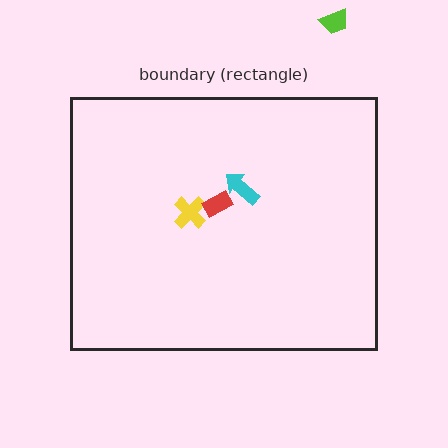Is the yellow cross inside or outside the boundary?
Inside.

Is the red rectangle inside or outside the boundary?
Inside.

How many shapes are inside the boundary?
3 inside, 1 outside.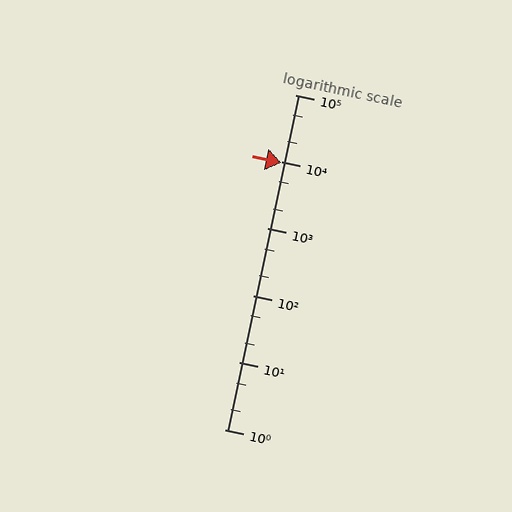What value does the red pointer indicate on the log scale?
The pointer indicates approximately 9500.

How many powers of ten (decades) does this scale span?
The scale spans 5 decades, from 1 to 100000.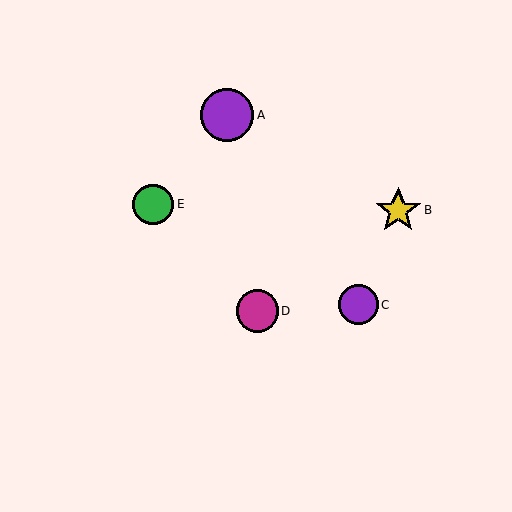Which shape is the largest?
The purple circle (labeled A) is the largest.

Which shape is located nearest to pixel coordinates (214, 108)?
The purple circle (labeled A) at (227, 115) is nearest to that location.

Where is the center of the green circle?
The center of the green circle is at (153, 204).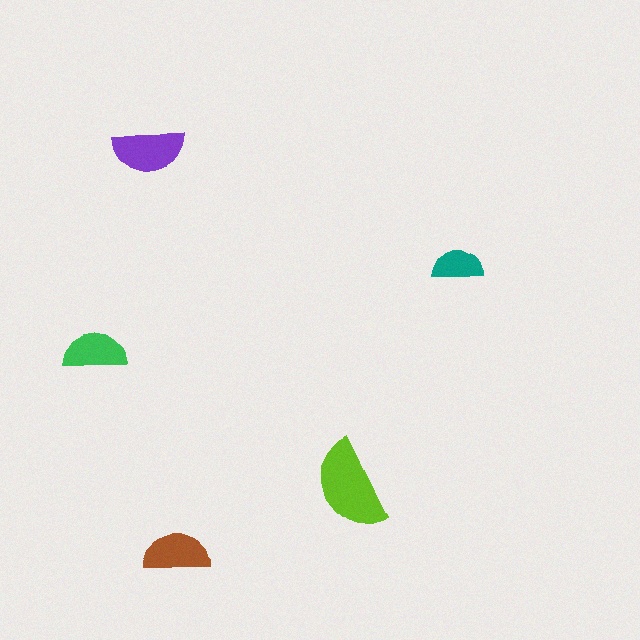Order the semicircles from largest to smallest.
the lime one, the purple one, the brown one, the green one, the teal one.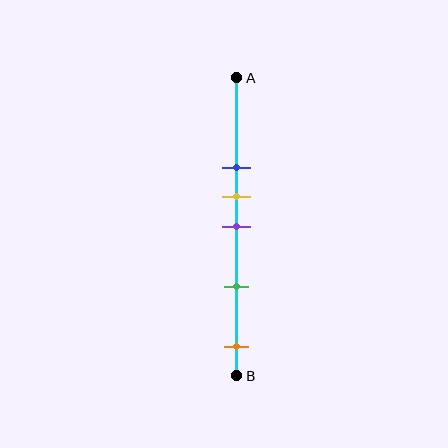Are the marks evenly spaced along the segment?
No, the marks are not evenly spaced.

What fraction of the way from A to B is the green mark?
The green mark is approximately 70% (0.7) of the way from A to B.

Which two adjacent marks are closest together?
The yellow and purple marks are the closest adjacent pair.